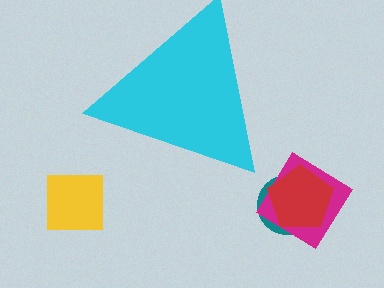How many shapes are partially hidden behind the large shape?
0 shapes are partially hidden.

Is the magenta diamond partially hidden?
No, the magenta diamond is fully visible.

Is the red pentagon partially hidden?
No, the red pentagon is fully visible.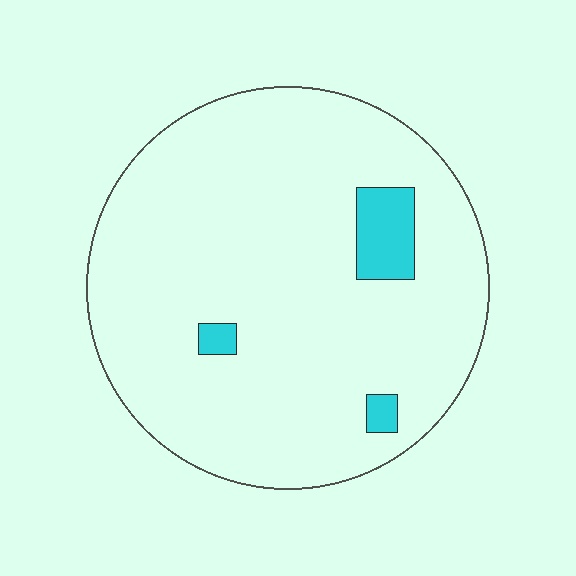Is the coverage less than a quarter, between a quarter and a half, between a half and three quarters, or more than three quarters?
Less than a quarter.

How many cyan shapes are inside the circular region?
3.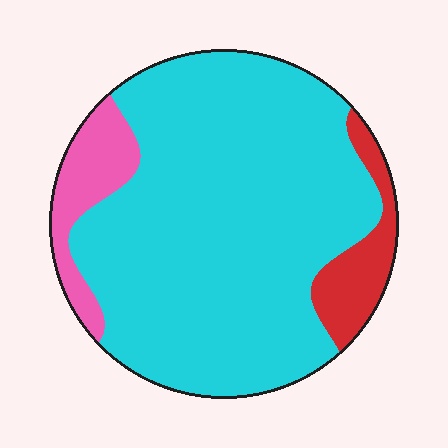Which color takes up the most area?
Cyan, at roughly 80%.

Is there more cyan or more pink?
Cyan.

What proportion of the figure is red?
Red covers around 10% of the figure.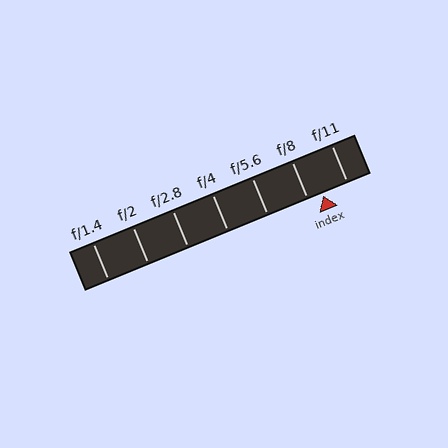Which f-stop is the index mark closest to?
The index mark is closest to f/8.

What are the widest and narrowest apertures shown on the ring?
The widest aperture shown is f/1.4 and the narrowest is f/11.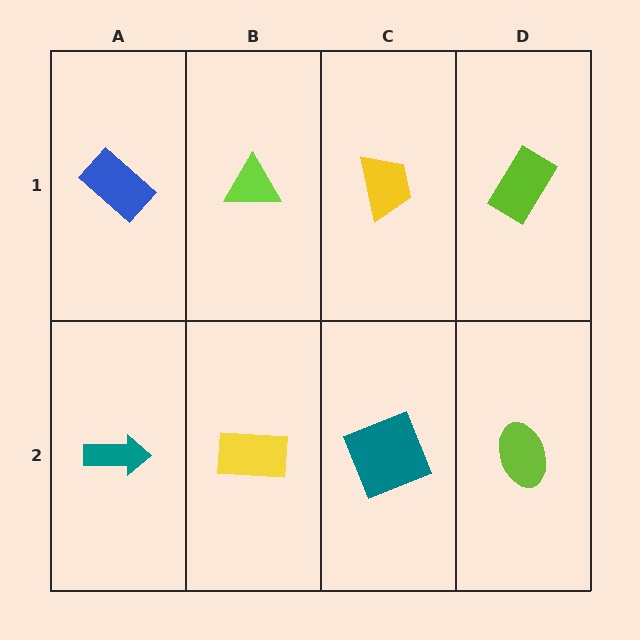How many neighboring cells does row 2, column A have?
2.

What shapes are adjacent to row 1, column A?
A teal arrow (row 2, column A), a lime triangle (row 1, column B).